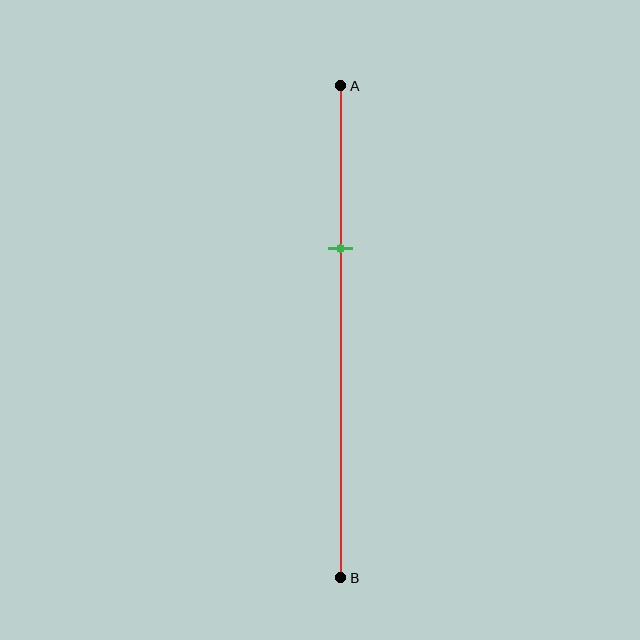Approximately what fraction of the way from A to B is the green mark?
The green mark is approximately 35% of the way from A to B.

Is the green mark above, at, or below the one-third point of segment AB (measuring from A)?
The green mark is approximately at the one-third point of segment AB.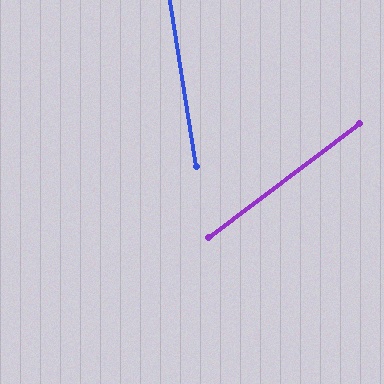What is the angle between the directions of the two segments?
Approximately 62 degrees.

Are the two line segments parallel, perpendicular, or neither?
Neither parallel nor perpendicular — they differ by about 62°.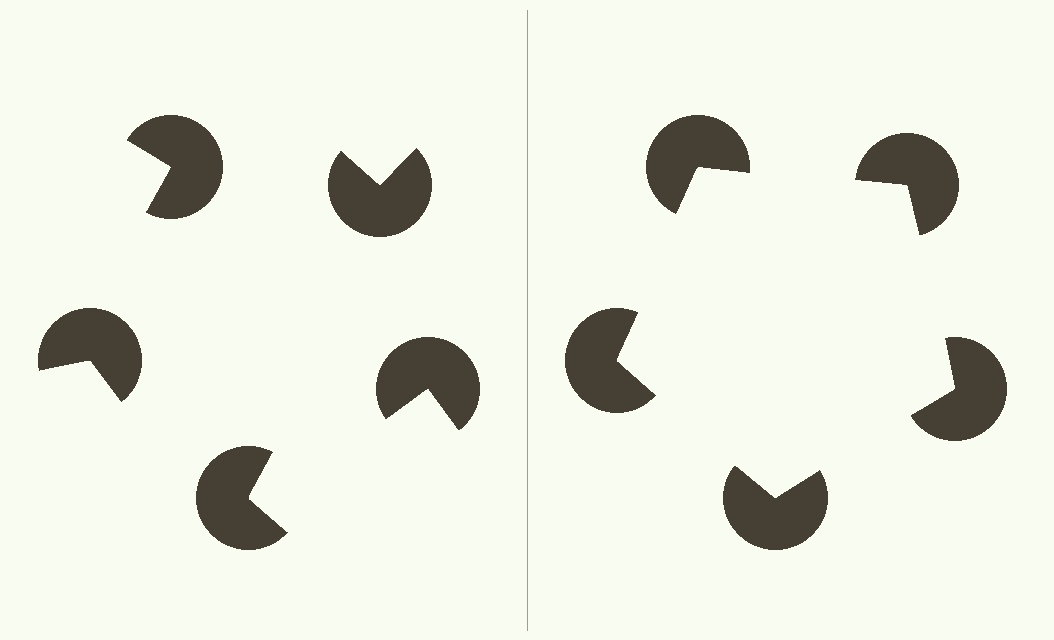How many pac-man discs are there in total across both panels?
10 — 5 on each side.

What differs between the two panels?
The pac-man discs are positioned identically on both sides; only the wedge orientations differ. On the right they align to a pentagon; on the left they are misaligned.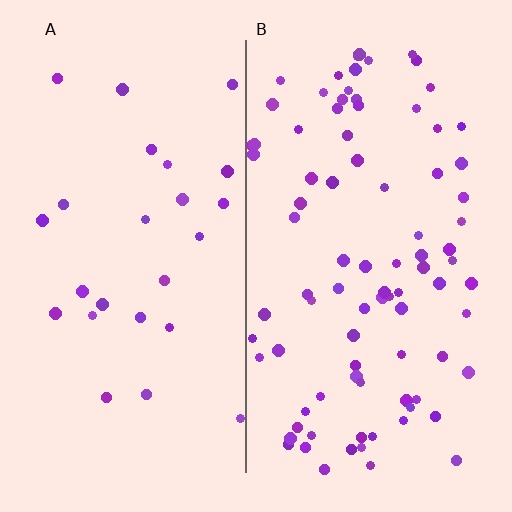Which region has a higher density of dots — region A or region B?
B (the right).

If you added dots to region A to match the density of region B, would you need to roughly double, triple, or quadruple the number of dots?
Approximately triple.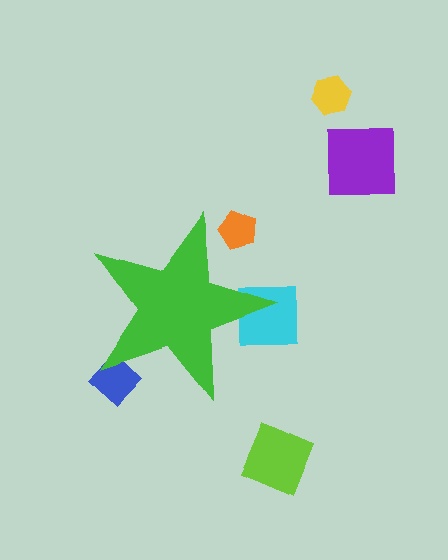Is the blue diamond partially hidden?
Yes, the blue diamond is partially hidden behind the green star.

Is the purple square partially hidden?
No, the purple square is fully visible.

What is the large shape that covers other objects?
A green star.